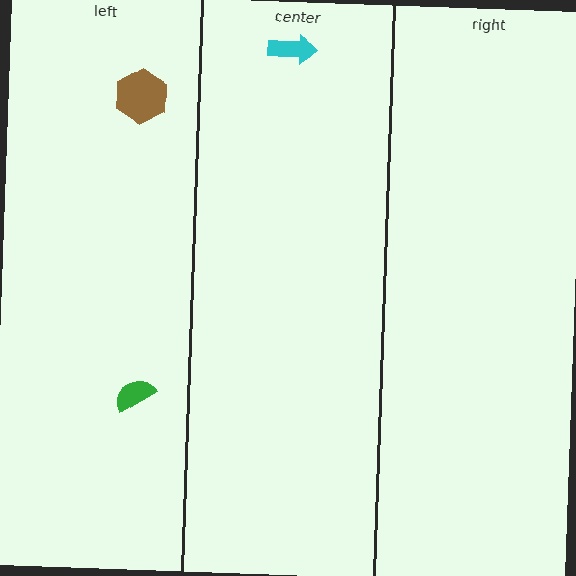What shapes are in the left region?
The brown hexagon, the green semicircle.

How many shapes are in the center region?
1.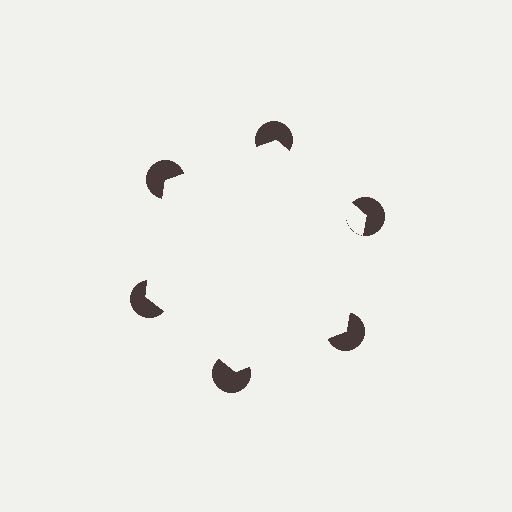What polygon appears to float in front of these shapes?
An illusory hexagon — its edges are inferred from the aligned wedge cuts in the pac-man discs, not physically drawn.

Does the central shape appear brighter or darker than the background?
It typically appears slightly brighter than the background, even though no actual brightness change is drawn.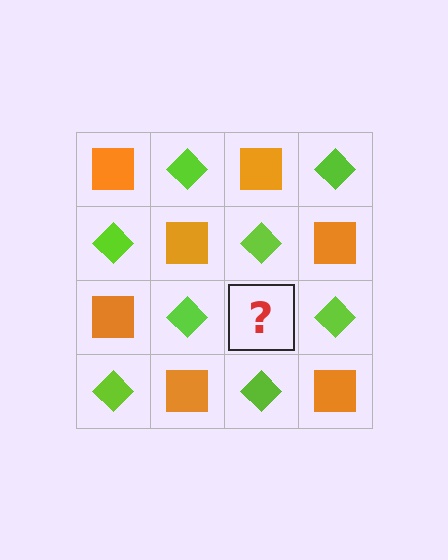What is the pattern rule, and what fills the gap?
The rule is that it alternates orange square and lime diamond in a checkerboard pattern. The gap should be filled with an orange square.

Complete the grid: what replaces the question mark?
The question mark should be replaced with an orange square.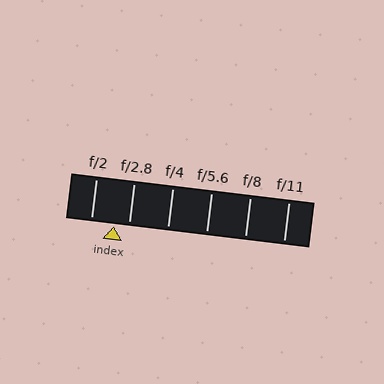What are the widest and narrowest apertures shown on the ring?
The widest aperture shown is f/2 and the narrowest is f/11.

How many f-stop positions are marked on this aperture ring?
There are 6 f-stop positions marked.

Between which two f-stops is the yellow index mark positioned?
The index mark is between f/2 and f/2.8.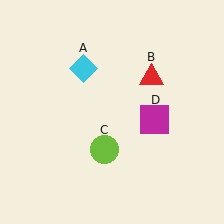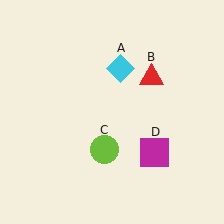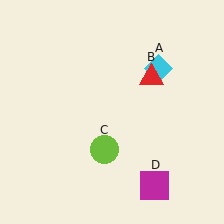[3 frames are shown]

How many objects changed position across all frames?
2 objects changed position: cyan diamond (object A), magenta square (object D).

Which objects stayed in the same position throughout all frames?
Red triangle (object B) and lime circle (object C) remained stationary.